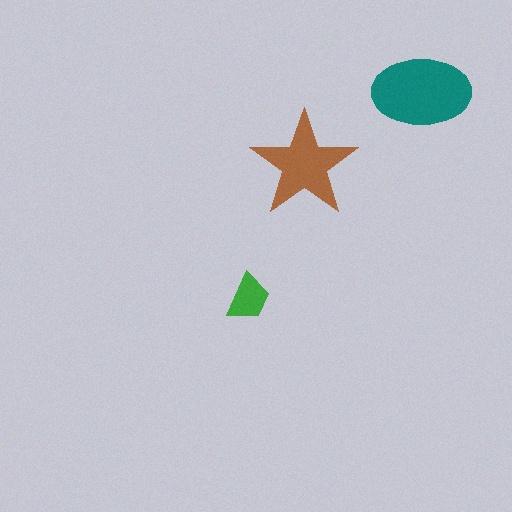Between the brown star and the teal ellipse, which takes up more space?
The teal ellipse.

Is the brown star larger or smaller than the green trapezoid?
Larger.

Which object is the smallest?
The green trapezoid.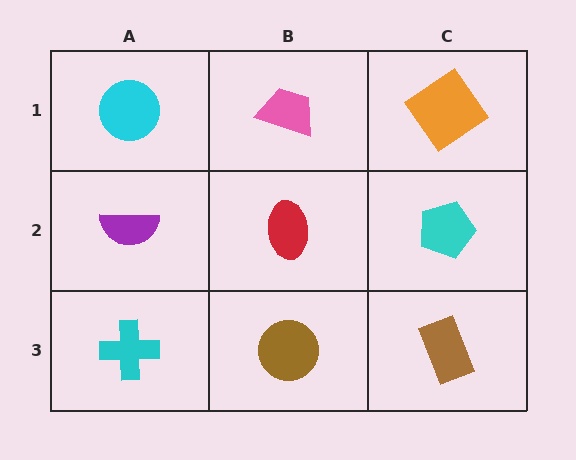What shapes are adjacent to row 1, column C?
A cyan pentagon (row 2, column C), a pink trapezoid (row 1, column B).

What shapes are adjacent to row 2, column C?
An orange diamond (row 1, column C), a brown rectangle (row 3, column C), a red ellipse (row 2, column B).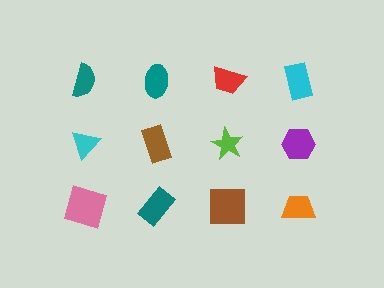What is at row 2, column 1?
A cyan triangle.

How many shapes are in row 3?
4 shapes.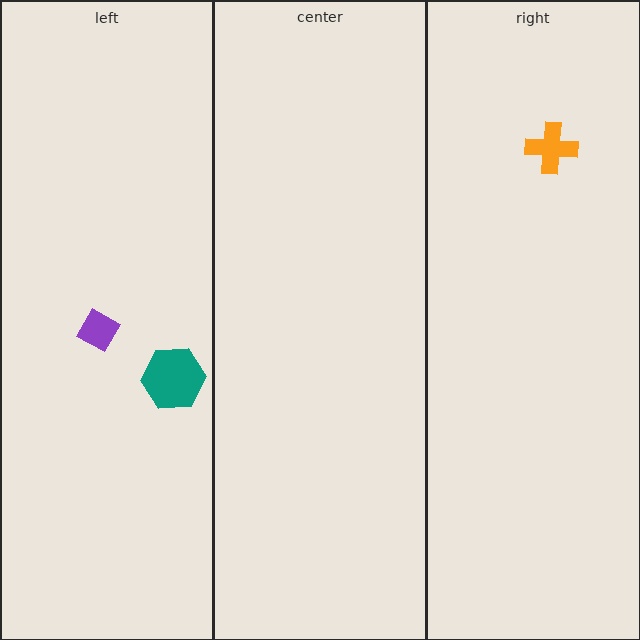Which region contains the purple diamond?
The left region.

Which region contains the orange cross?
The right region.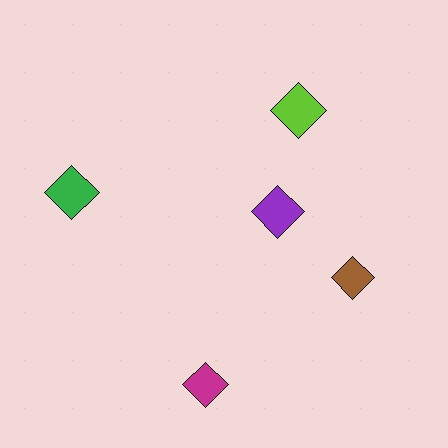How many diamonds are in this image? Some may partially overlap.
There are 5 diamonds.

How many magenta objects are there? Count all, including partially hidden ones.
There is 1 magenta object.